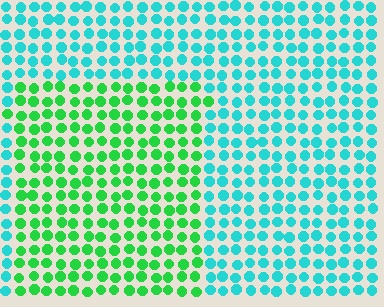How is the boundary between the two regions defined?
The boundary is defined purely by a slight shift in hue (about 49 degrees). Spacing, size, and orientation are identical on both sides.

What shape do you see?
I see a rectangle.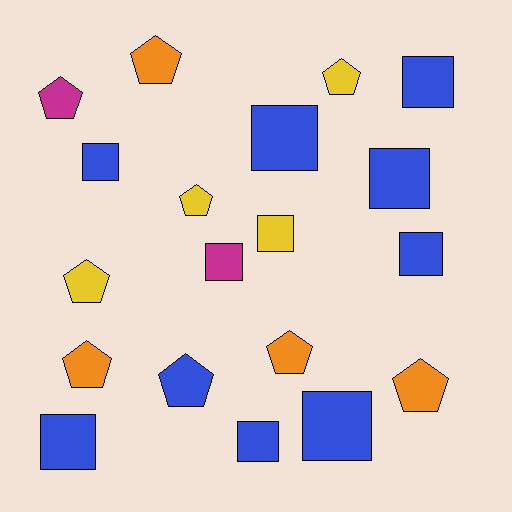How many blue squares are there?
There are 8 blue squares.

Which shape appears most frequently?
Square, with 10 objects.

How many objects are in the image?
There are 19 objects.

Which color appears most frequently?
Blue, with 9 objects.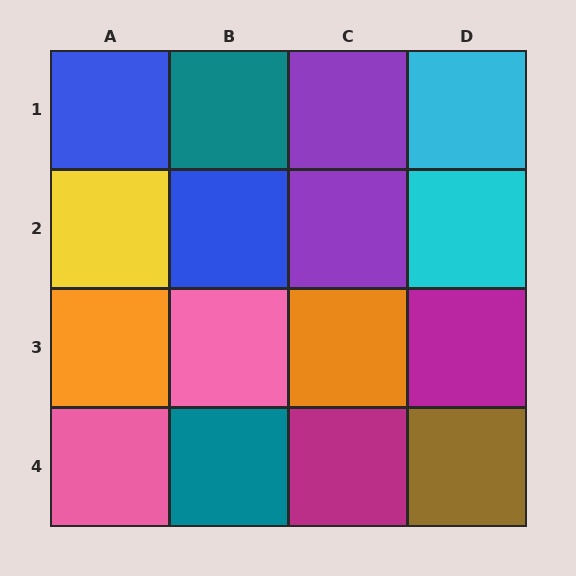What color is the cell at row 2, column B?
Blue.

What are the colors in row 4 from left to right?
Pink, teal, magenta, brown.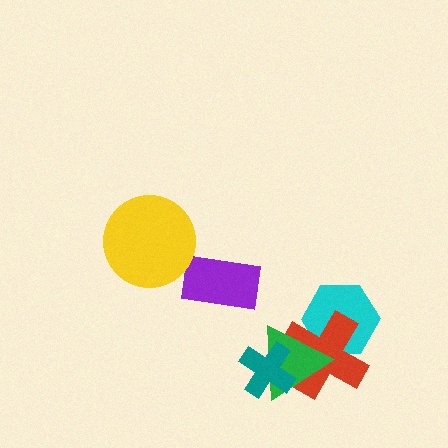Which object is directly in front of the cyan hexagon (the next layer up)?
The red cross is directly in front of the cyan hexagon.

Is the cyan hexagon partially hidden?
Yes, it is partially covered by another shape.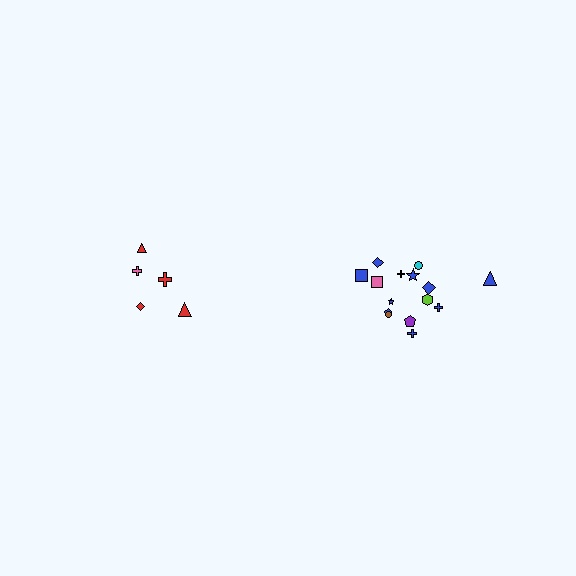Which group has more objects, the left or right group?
The right group.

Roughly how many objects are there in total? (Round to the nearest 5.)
Roughly 20 objects in total.